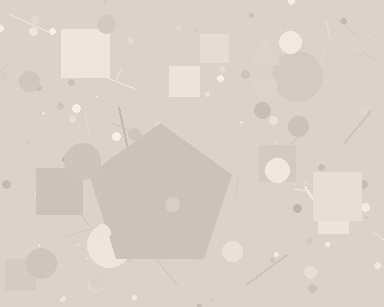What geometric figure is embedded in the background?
A pentagon is embedded in the background.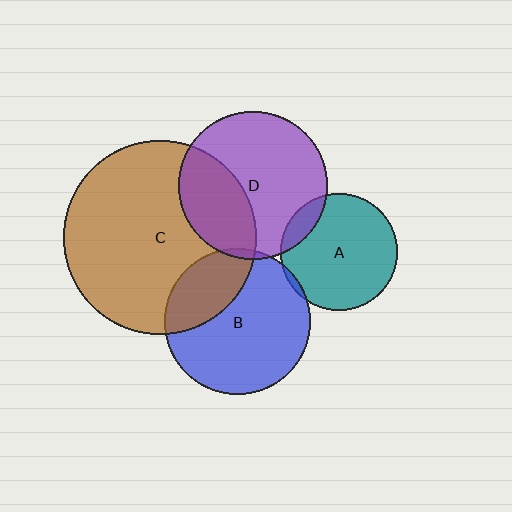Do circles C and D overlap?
Yes.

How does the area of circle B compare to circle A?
Approximately 1.6 times.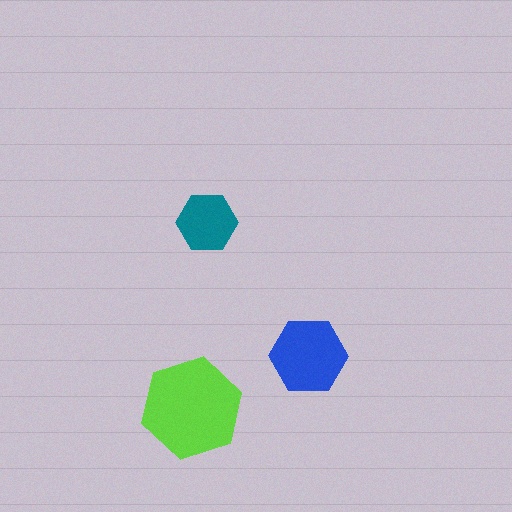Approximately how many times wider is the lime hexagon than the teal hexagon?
About 1.5 times wider.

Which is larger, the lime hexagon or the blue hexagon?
The lime one.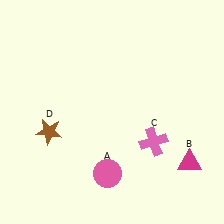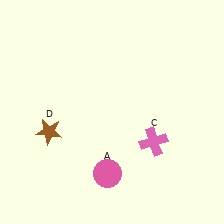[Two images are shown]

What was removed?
The magenta triangle (B) was removed in Image 2.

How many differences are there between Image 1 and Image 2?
There is 1 difference between the two images.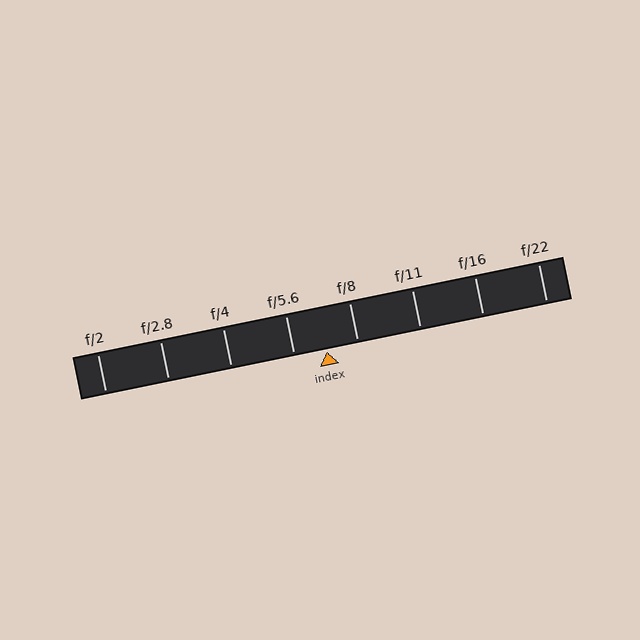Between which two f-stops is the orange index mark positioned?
The index mark is between f/5.6 and f/8.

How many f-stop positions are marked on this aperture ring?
There are 8 f-stop positions marked.